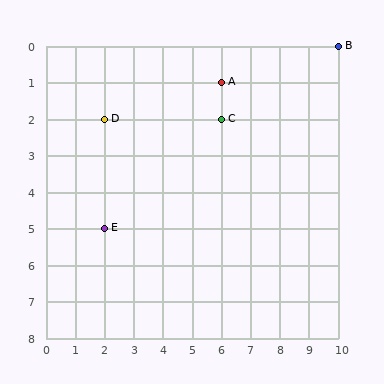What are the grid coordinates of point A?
Point A is at grid coordinates (6, 1).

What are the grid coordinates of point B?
Point B is at grid coordinates (10, 0).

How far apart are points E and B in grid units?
Points E and B are 8 columns and 5 rows apart (about 9.4 grid units diagonally).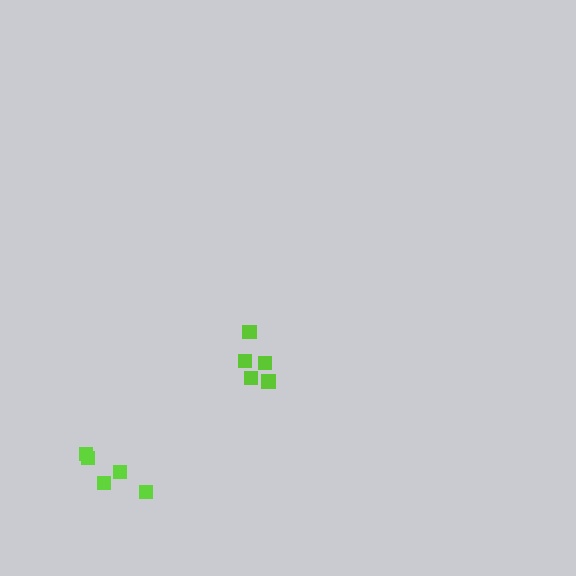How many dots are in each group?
Group 1: 5 dots, Group 2: 5 dots (10 total).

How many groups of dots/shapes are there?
There are 2 groups.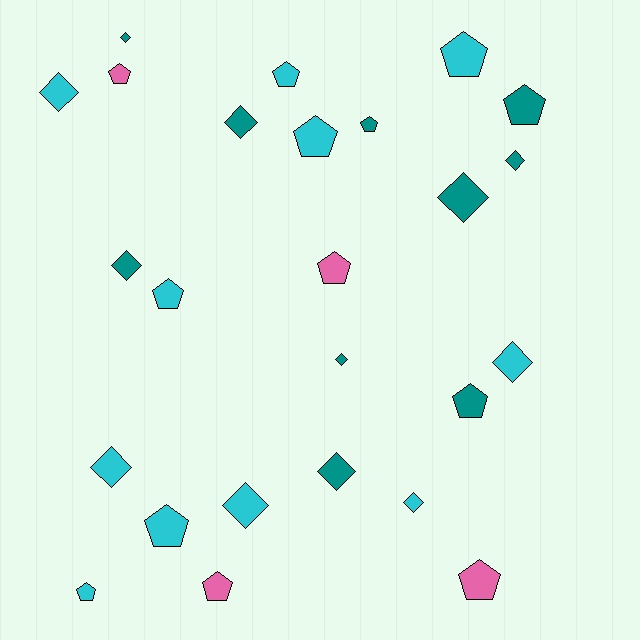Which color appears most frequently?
Cyan, with 11 objects.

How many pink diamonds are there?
There are no pink diamonds.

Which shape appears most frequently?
Pentagon, with 13 objects.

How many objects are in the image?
There are 25 objects.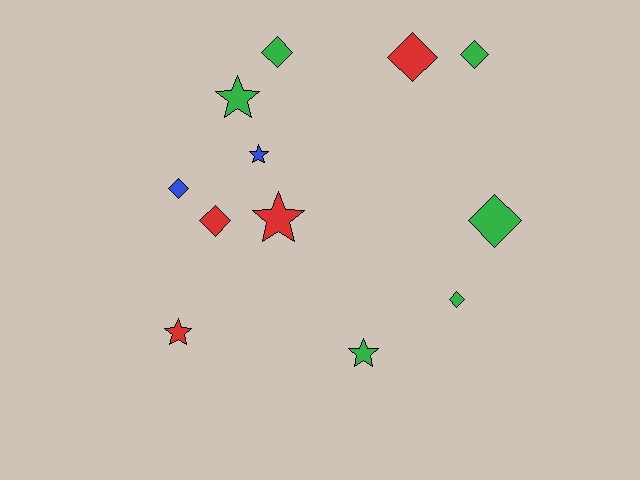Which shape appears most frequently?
Diamond, with 7 objects.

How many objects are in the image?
There are 12 objects.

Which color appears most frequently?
Green, with 6 objects.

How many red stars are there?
There are 2 red stars.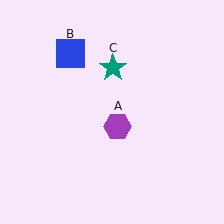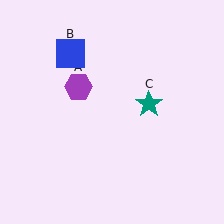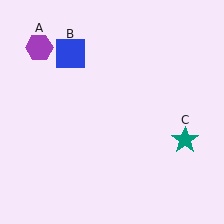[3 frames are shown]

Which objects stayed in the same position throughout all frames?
Blue square (object B) remained stationary.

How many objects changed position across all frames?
2 objects changed position: purple hexagon (object A), teal star (object C).